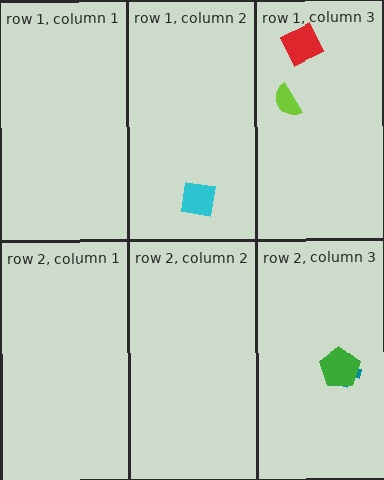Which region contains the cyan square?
The row 1, column 2 region.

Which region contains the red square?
The row 1, column 3 region.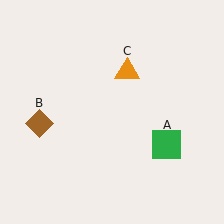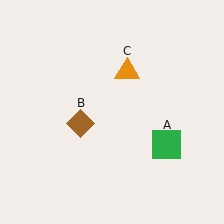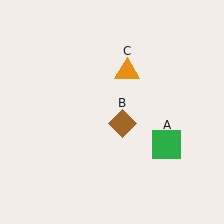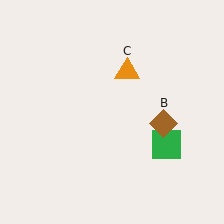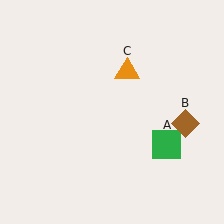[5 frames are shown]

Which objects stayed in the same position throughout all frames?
Green square (object A) and orange triangle (object C) remained stationary.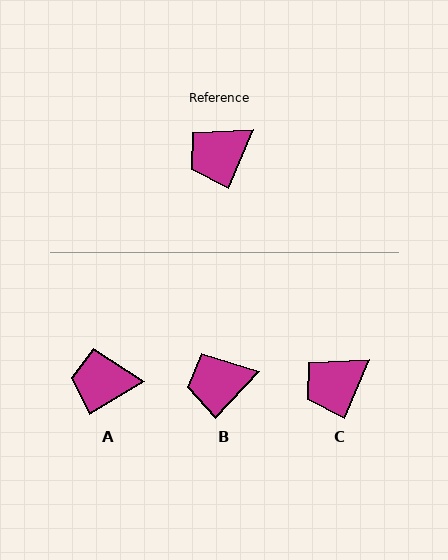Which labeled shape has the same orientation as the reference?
C.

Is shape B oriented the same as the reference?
No, it is off by about 20 degrees.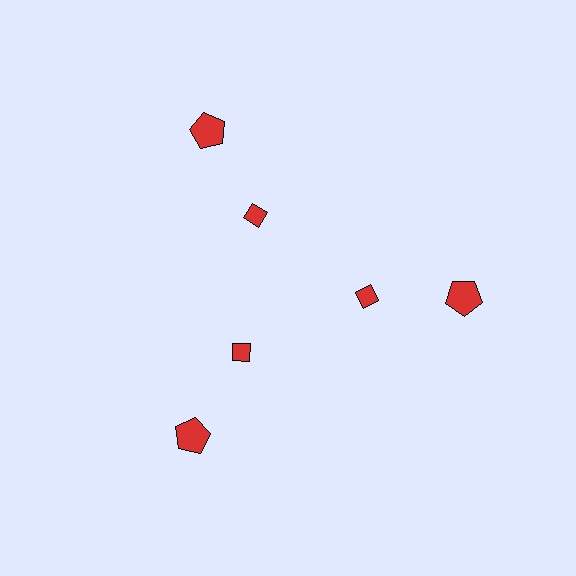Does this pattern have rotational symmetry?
Yes, this pattern has 3-fold rotational symmetry. It looks the same after rotating 120 degrees around the center.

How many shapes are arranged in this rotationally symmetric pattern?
There are 6 shapes, arranged in 3 groups of 2.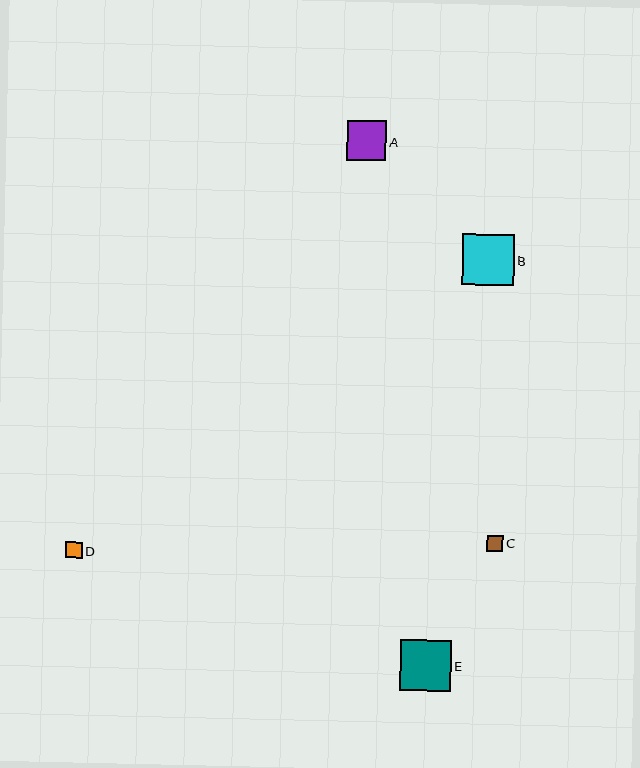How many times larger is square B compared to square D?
Square B is approximately 3.1 times the size of square D.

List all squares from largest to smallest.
From largest to smallest: B, E, A, D, C.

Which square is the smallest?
Square C is the smallest with a size of approximately 16 pixels.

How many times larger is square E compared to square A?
Square E is approximately 1.3 times the size of square A.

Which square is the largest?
Square B is the largest with a size of approximately 51 pixels.